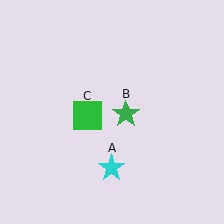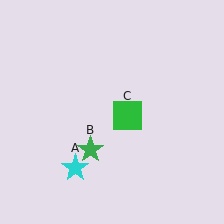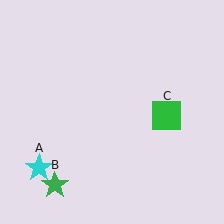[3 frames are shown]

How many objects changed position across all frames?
3 objects changed position: cyan star (object A), green star (object B), green square (object C).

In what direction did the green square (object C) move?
The green square (object C) moved right.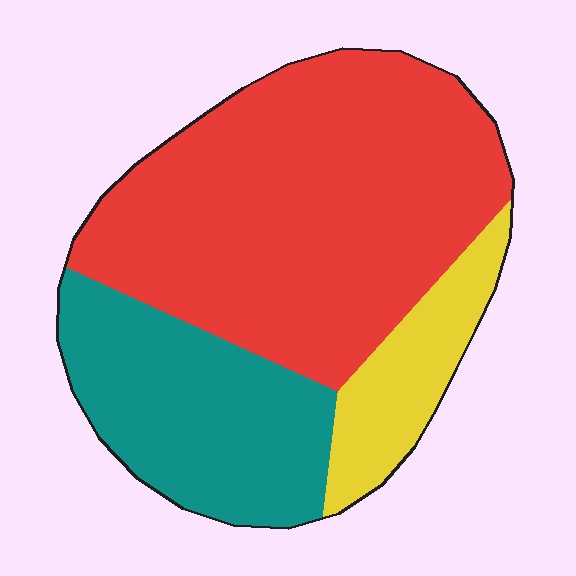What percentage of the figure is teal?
Teal takes up about one quarter (1/4) of the figure.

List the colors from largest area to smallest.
From largest to smallest: red, teal, yellow.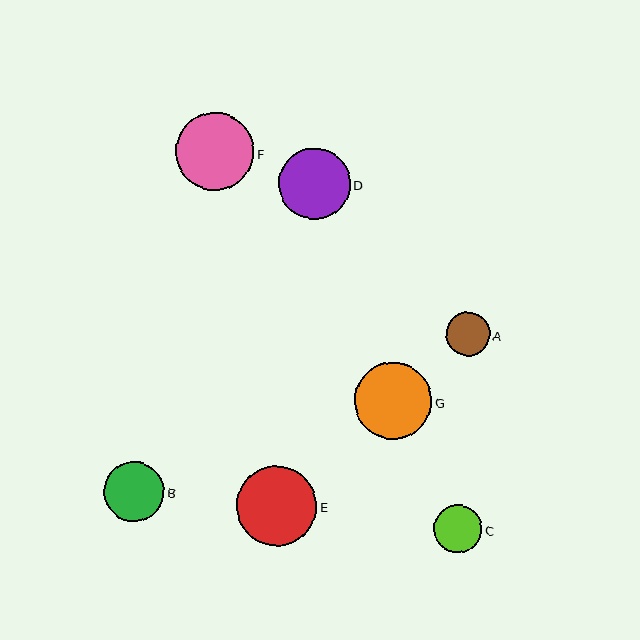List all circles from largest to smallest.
From largest to smallest: E, F, G, D, B, C, A.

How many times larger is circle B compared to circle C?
Circle B is approximately 1.2 times the size of circle C.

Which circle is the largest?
Circle E is the largest with a size of approximately 81 pixels.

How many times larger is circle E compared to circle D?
Circle E is approximately 1.1 times the size of circle D.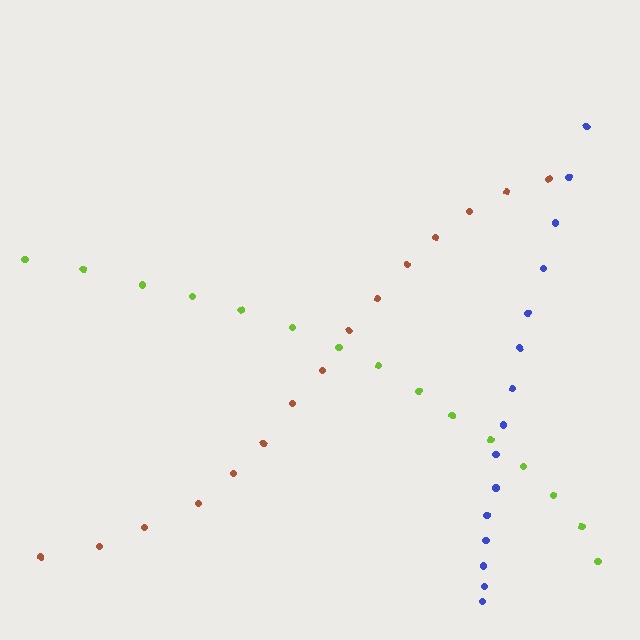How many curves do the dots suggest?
There are 3 distinct paths.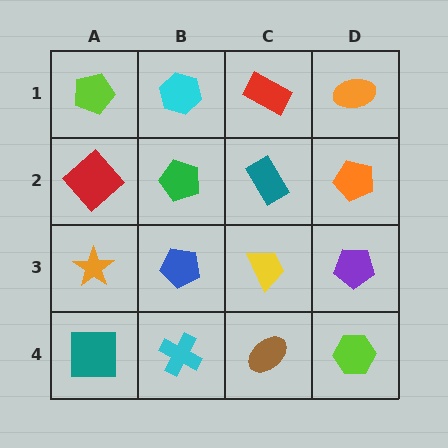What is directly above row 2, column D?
An orange ellipse.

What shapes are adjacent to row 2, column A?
A lime pentagon (row 1, column A), an orange star (row 3, column A), a green pentagon (row 2, column B).